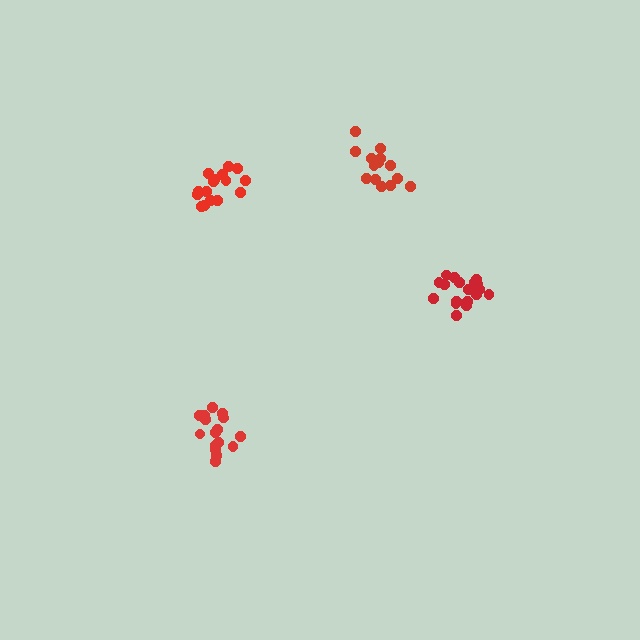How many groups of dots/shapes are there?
There are 4 groups.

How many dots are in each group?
Group 1: 18 dots, Group 2: 16 dots, Group 3: 14 dots, Group 4: 16 dots (64 total).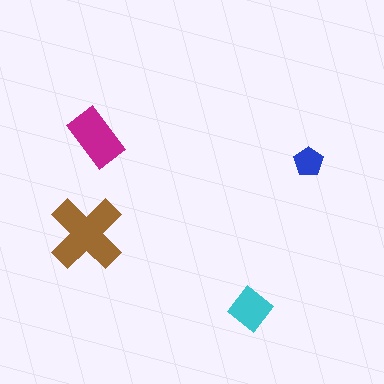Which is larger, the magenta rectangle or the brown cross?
The brown cross.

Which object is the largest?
The brown cross.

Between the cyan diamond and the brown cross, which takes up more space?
The brown cross.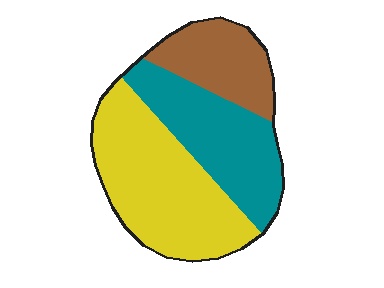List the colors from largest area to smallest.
From largest to smallest: yellow, teal, brown.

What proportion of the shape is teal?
Teal takes up about one third (1/3) of the shape.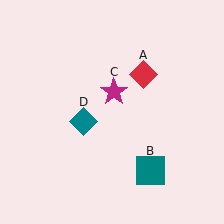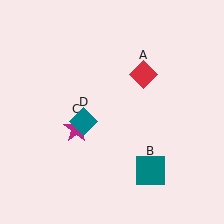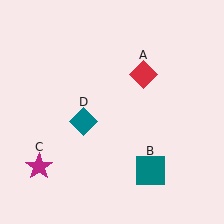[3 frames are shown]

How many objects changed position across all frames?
1 object changed position: magenta star (object C).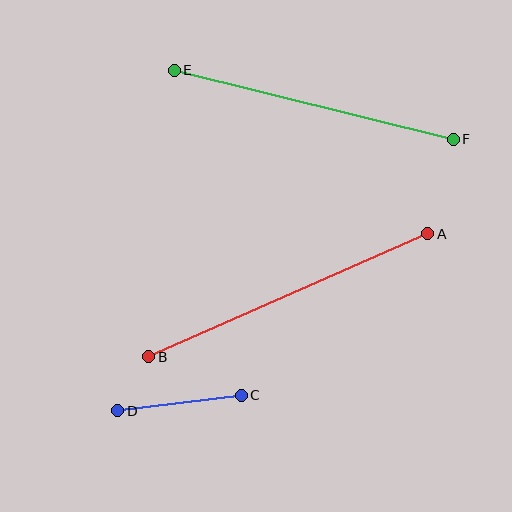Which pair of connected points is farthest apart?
Points A and B are farthest apart.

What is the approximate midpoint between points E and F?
The midpoint is at approximately (314, 105) pixels.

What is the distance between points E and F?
The distance is approximately 288 pixels.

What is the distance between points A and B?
The distance is approximately 305 pixels.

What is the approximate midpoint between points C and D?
The midpoint is at approximately (179, 403) pixels.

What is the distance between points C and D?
The distance is approximately 124 pixels.